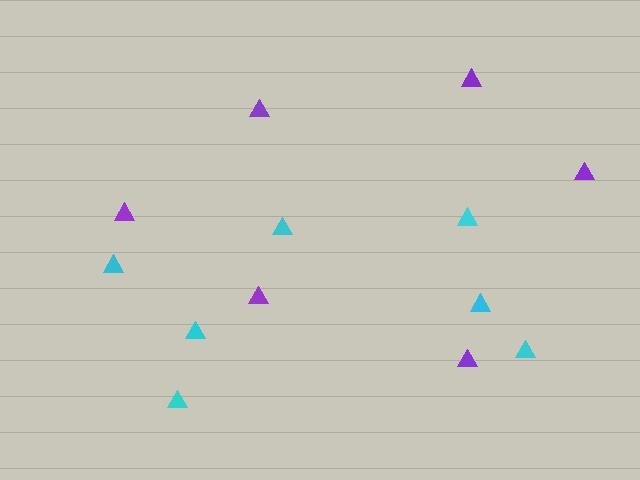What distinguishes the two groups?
There are 2 groups: one group of cyan triangles (7) and one group of purple triangles (6).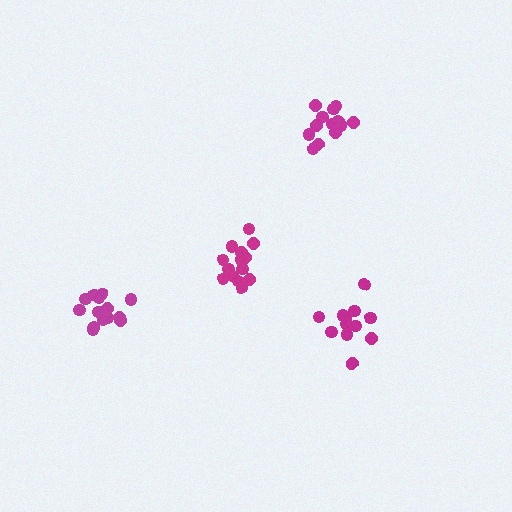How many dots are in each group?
Group 1: 14 dots, Group 2: 12 dots, Group 3: 15 dots, Group 4: 16 dots (57 total).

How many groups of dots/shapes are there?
There are 4 groups.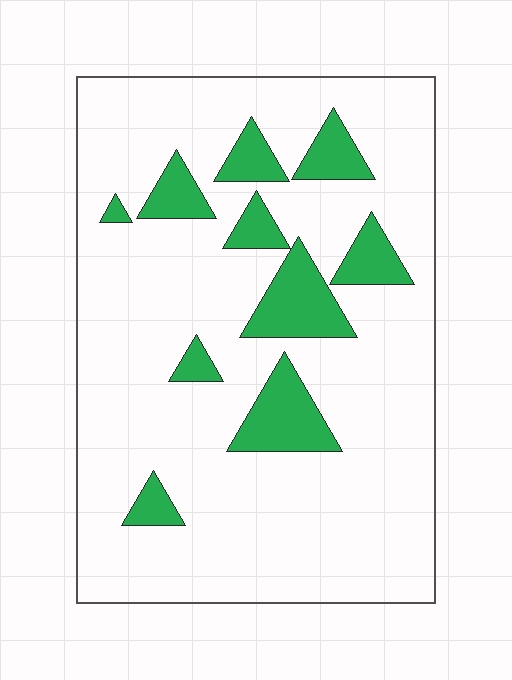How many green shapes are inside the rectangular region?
10.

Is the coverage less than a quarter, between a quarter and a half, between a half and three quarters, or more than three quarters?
Less than a quarter.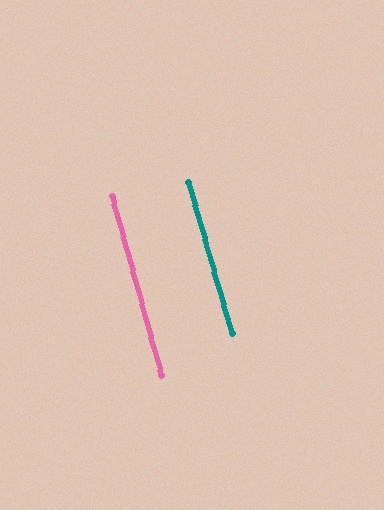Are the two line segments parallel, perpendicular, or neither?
Parallel — their directions differ by only 0.5°.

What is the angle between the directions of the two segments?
Approximately 0 degrees.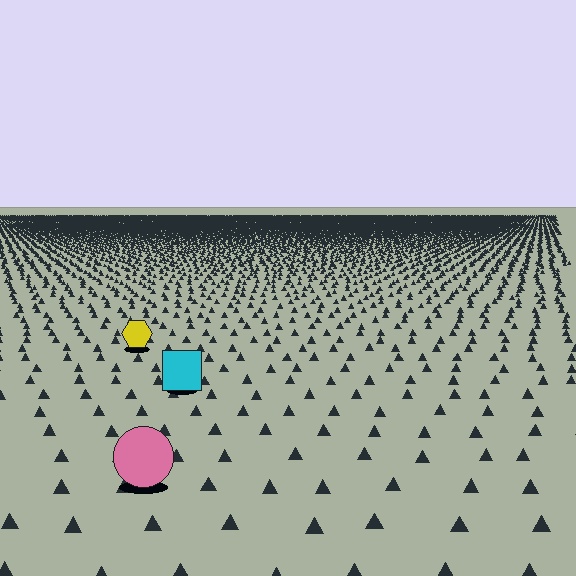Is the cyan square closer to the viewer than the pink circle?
No. The pink circle is closer — you can tell from the texture gradient: the ground texture is coarser near it.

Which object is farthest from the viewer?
The yellow hexagon is farthest from the viewer. It appears smaller and the ground texture around it is denser.